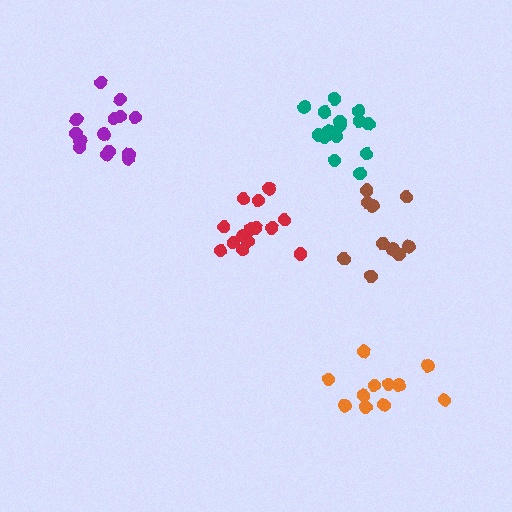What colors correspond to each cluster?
The clusters are colored: orange, brown, teal, purple, red.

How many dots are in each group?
Group 1: 11 dots, Group 2: 10 dots, Group 3: 15 dots, Group 4: 14 dots, Group 5: 14 dots (64 total).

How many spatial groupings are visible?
There are 5 spatial groupings.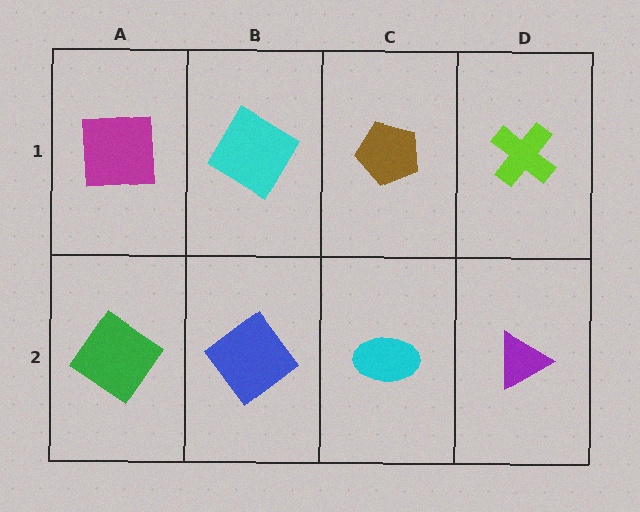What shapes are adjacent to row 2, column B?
A cyan diamond (row 1, column B), a green diamond (row 2, column A), a cyan ellipse (row 2, column C).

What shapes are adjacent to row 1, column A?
A green diamond (row 2, column A), a cyan diamond (row 1, column B).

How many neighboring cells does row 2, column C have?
3.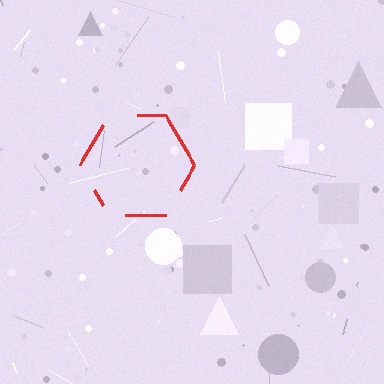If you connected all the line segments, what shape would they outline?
They would outline a hexagon.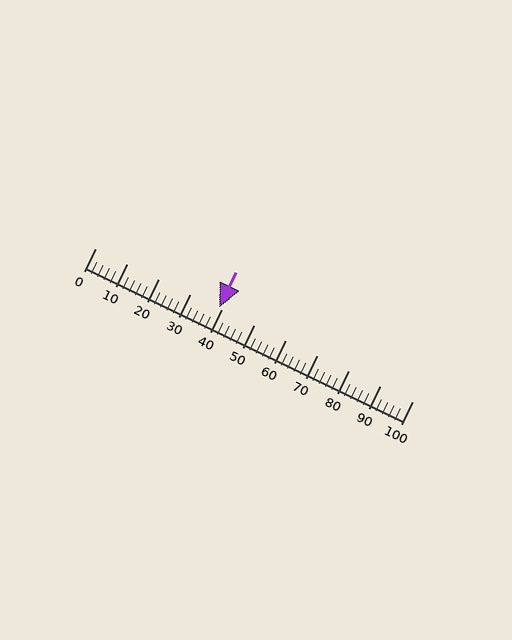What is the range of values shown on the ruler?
The ruler shows values from 0 to 100.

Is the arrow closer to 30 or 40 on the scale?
The arrow is closer to 40.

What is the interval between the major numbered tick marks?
The major tick marks are spaced 10 units apart.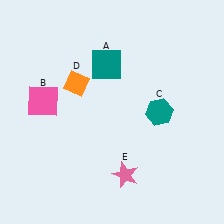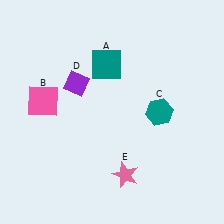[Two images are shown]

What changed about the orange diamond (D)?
In Image 1, D is orange. In Image 2, it changed to purple.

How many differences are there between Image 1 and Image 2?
There is 1 difference between the two images.